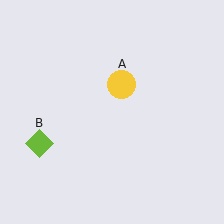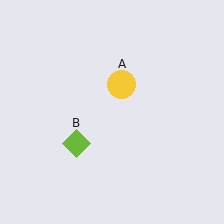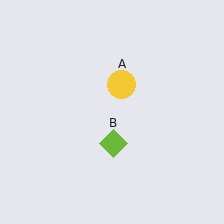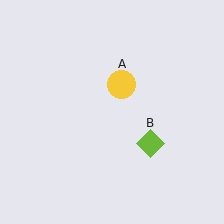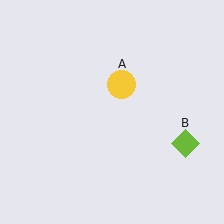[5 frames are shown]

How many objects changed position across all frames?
1 object changed position: lime diamond (object B).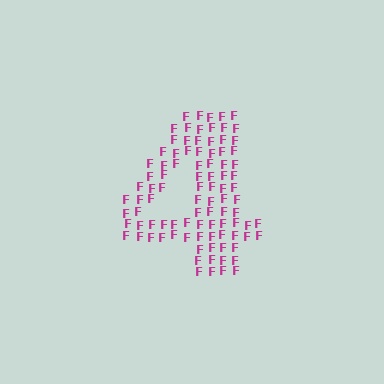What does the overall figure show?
The overall figure shows the digit 4.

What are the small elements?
The small elements are letter F's.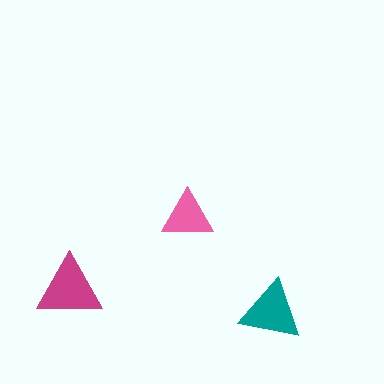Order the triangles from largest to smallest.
the magenta one, the teal one, the pink one.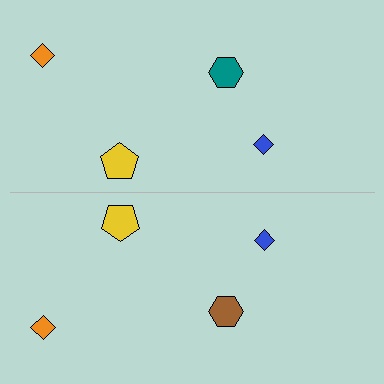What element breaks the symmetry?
The brown hexagon on the bottom side breaks the symmetry — its mirror counterpart is teal.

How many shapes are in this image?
There are 8 shapes in this image.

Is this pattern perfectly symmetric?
No, the pattern is not perfectly symmetric. The brown hexagon on the bottom side breaks the symmetry — its mirror counterpart is teal.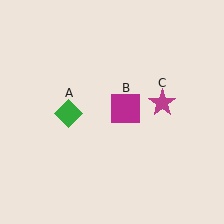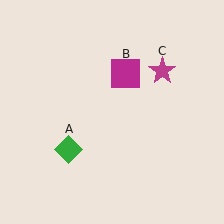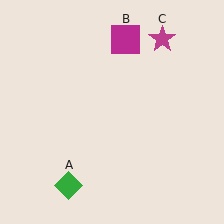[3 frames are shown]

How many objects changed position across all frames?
3 objects changed position: green diamond (object A), magenta square (object B), magenta star (object C).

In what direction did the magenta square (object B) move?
The magenta square (object B) moved up.